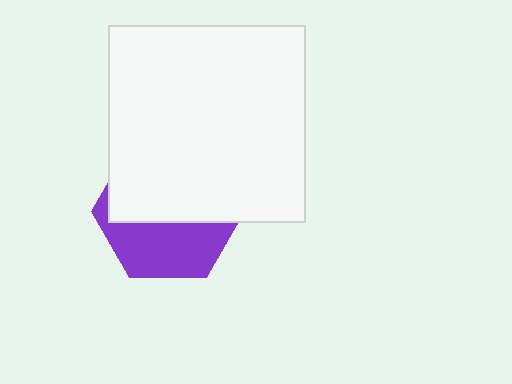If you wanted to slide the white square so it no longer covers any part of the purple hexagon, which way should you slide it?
Slide it up — that is the most direct way to separate the two shapes.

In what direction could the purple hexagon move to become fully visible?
The purple hexagon could move down. That would shift it out from behind the white square entirely.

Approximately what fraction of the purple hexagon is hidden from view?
Roughly 59% of the purple hexagon is hidden behind the white square.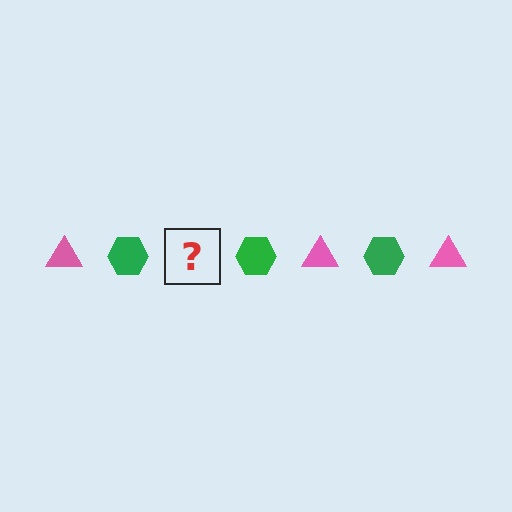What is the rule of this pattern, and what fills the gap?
The rule is that the pattern alternates between pink triangle and green hexagon. The gap should be filled with a pink triangle.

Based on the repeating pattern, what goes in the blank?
The blank should be a pink triangle.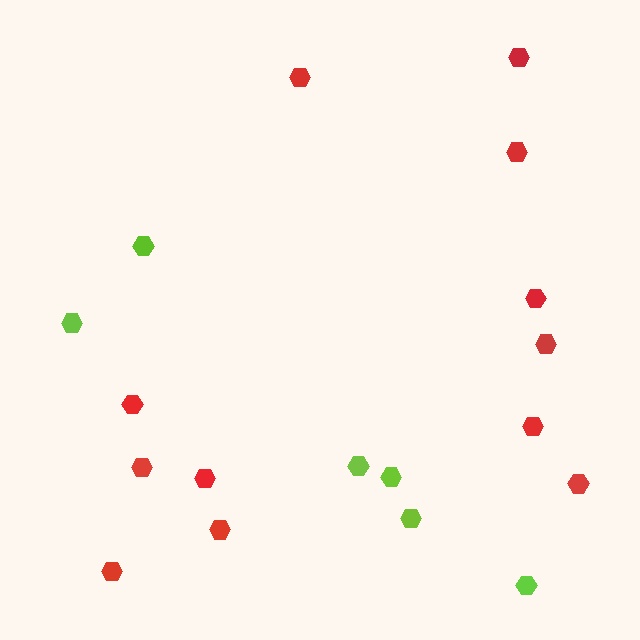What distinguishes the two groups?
There are 2 groups: one group of red hexagons (12) and one group of lime hexagons (6).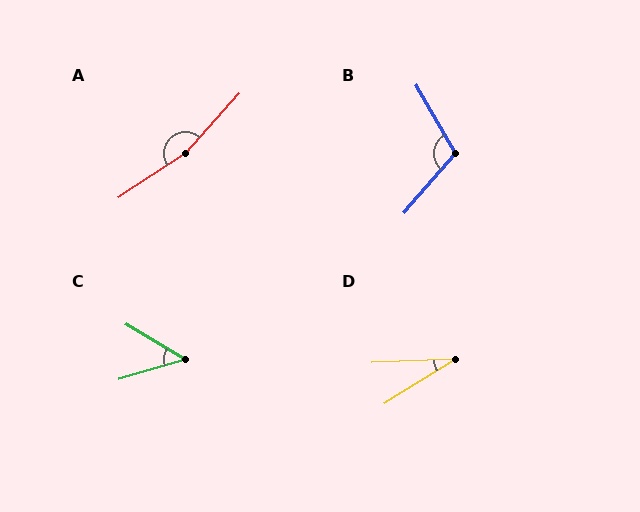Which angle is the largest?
A, at approximately 166 degrees.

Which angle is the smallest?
D, at approximately 29 degrees.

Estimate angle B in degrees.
Approximately 109 degrees.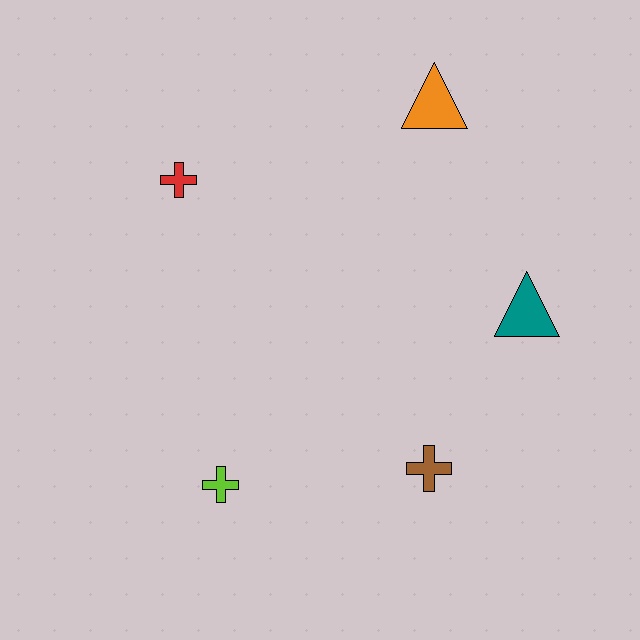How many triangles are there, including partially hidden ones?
There are 2 triangles.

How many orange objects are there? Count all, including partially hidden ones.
There is 1 orange object.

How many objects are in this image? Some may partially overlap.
There are 5 objects.